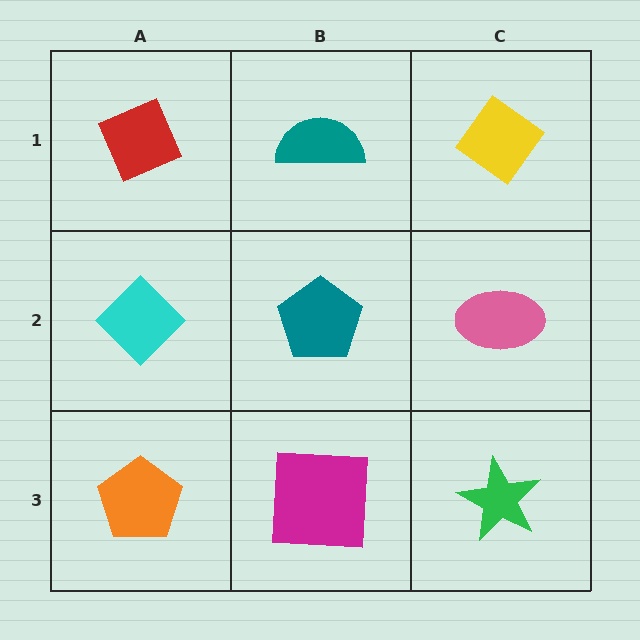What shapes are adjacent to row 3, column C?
A pink ellipse (row 2, column C), a magenta square (row 3, column B).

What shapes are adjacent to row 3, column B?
A teal pentagon (row 2, column B), an orange pentagon (row 3, column A), a green star (row 3, column C).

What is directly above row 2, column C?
A yellow diamond.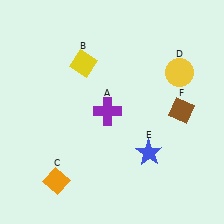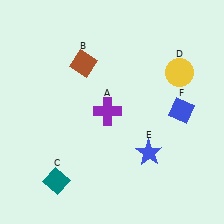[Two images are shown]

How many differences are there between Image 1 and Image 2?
There are 3 differences between the two images.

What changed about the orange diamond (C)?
In Image 1, C is orange. In Image 2, it changed to teal.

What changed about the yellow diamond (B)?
In Image 1, B is yellow. In Image 2, it changed to brown.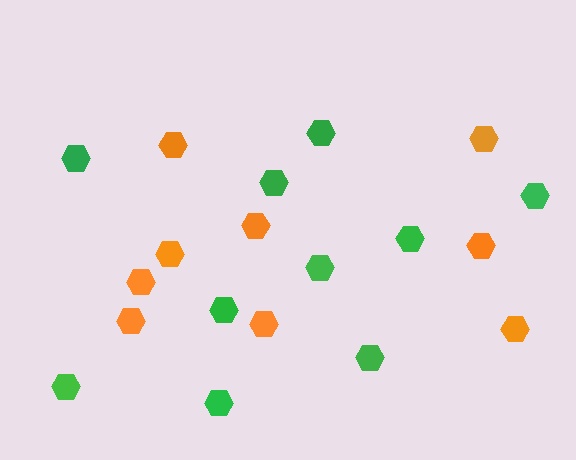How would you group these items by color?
There are 2 groups: one group of green hexagons (10) and one group of orange hexagons (9).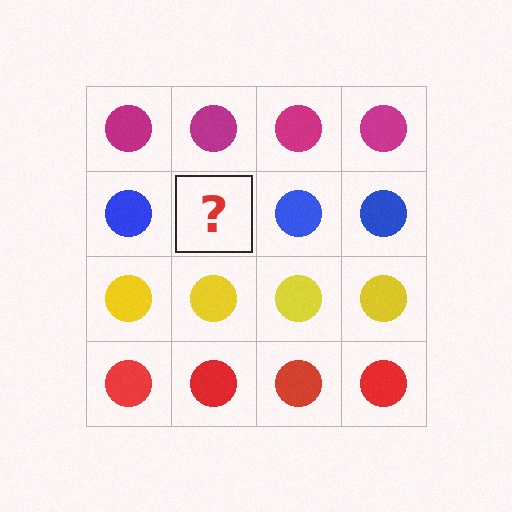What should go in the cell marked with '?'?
The missing cell should contain a blue circle.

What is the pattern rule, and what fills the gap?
The rule is that each row has a consistent color. The gap should be filled with a blue circle.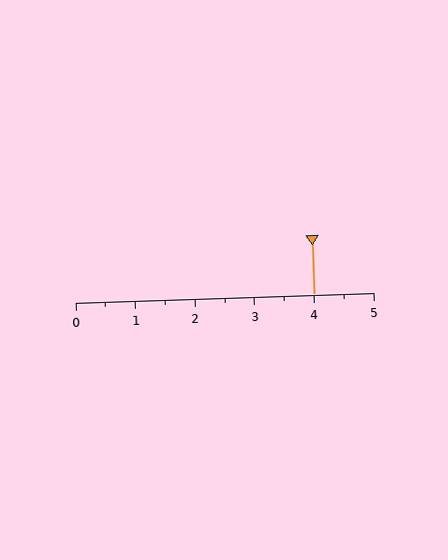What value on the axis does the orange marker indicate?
The marker indicates approximately 4.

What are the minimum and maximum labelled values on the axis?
The axis runs from 0 to 5.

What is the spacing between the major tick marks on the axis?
The major ticks are spaced 1 apart.